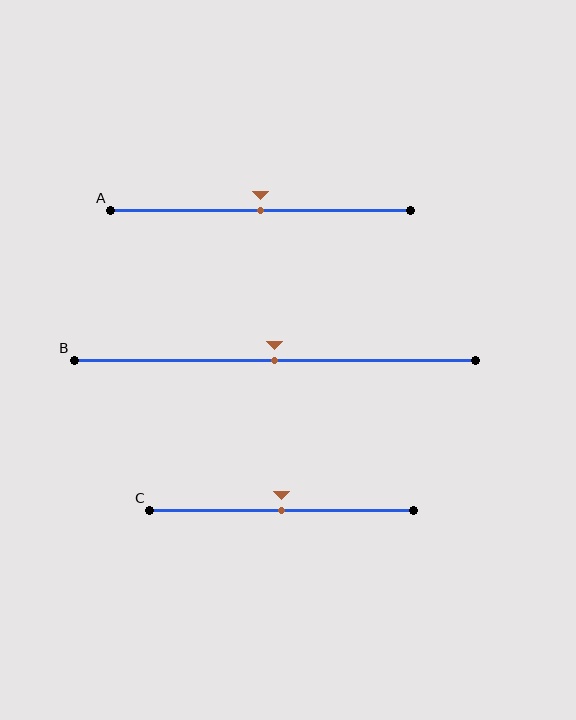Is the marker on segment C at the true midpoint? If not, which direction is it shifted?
Yes, the marker on segment C is at the true midpoint.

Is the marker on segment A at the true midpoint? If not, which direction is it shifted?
Yes, the marker on segment A is at the true midpoint.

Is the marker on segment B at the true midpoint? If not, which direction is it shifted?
Yes, the marker on segment B is at the true midpoint.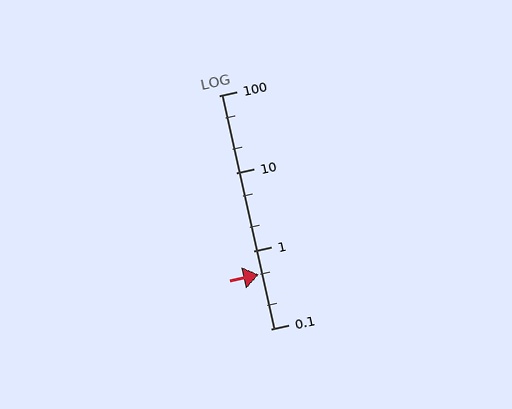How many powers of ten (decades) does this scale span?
The scale spans 3 decades, from 0.1 to 100.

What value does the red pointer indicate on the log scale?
The pointer indicates approximately 0.5.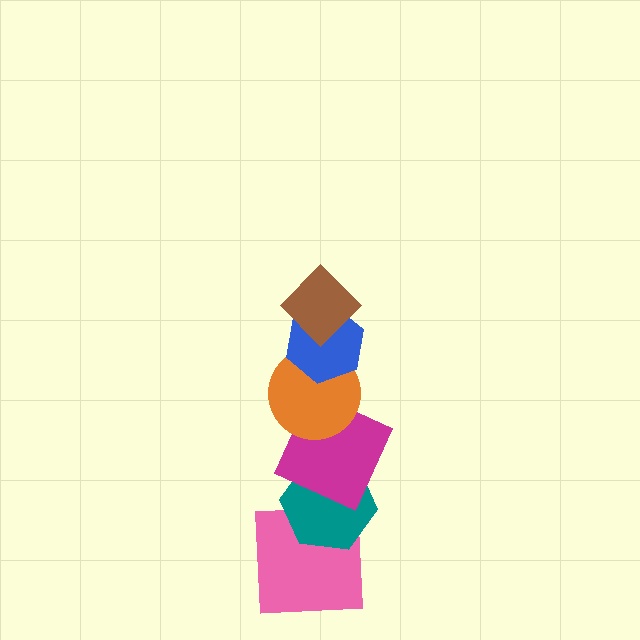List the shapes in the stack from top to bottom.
From top to bottom: the brown diamond, the blue hexagon, the orange circle, the magenta square, the teal hexagon, the pink square.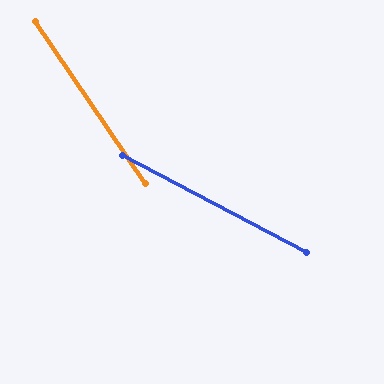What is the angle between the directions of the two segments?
Approximately 28 degrees.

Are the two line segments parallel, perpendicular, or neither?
Neither parallel nor perpendicular — they differ by about 28°.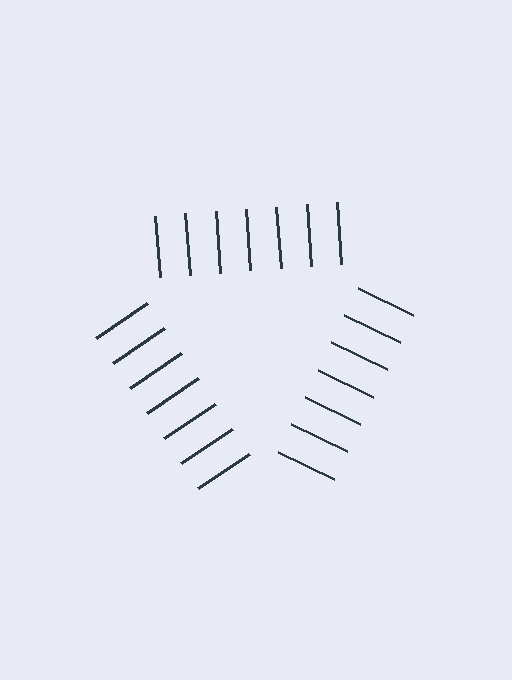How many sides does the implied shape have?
3 sides — the line-ends trace a triangle.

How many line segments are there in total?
21 — 7 along each of the 3 edges.